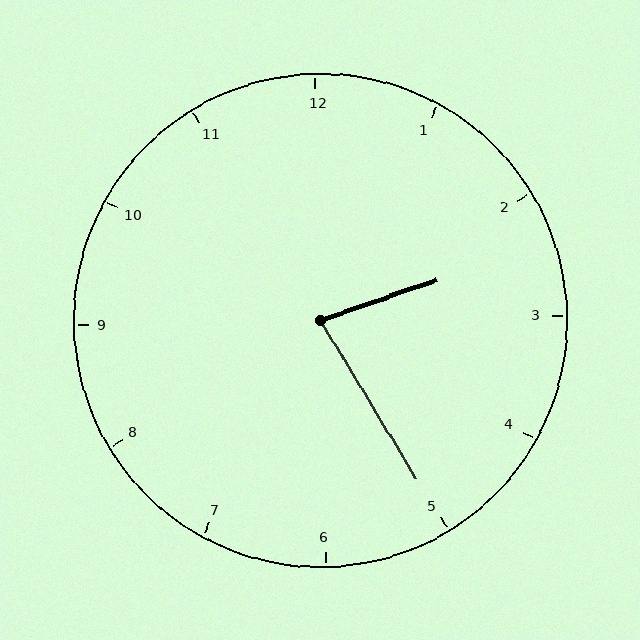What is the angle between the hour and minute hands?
Approximately 78 degrees.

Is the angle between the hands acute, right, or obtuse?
It is acute.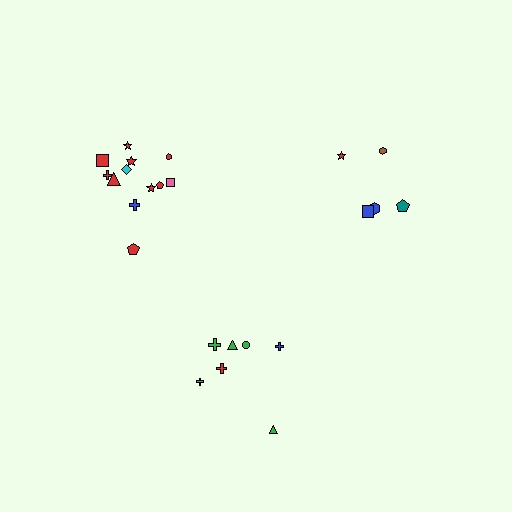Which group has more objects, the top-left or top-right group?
The top-left group.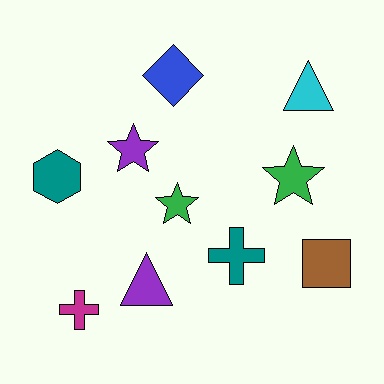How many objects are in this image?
There are 10 objects.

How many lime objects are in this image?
There are no lime objects.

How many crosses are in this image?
There are 2 crosses.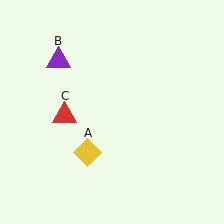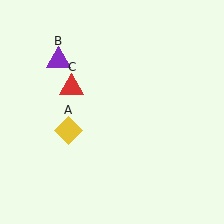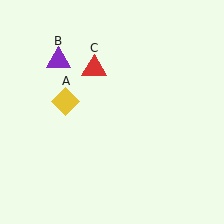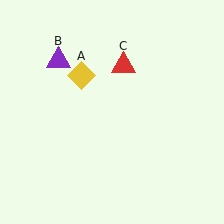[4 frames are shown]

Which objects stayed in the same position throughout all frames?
Purple triangle (object B) remained stationary.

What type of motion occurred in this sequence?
The yellow diamond (object A), red triangle (object C) rotated clockwise around the center of the scene.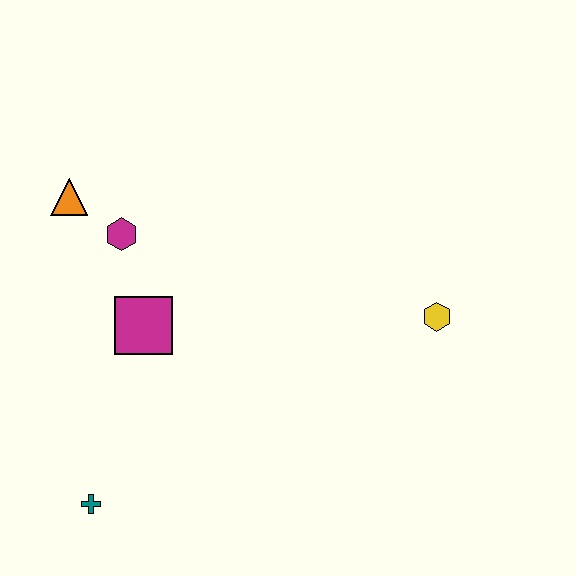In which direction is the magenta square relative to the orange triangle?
The magenta square is below the orange triangle.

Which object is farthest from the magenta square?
The yellow hexagon is farthest from the magenta square.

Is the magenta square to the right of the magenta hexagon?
Yes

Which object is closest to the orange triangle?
The magenta hexagon is closest to the orange triangle.